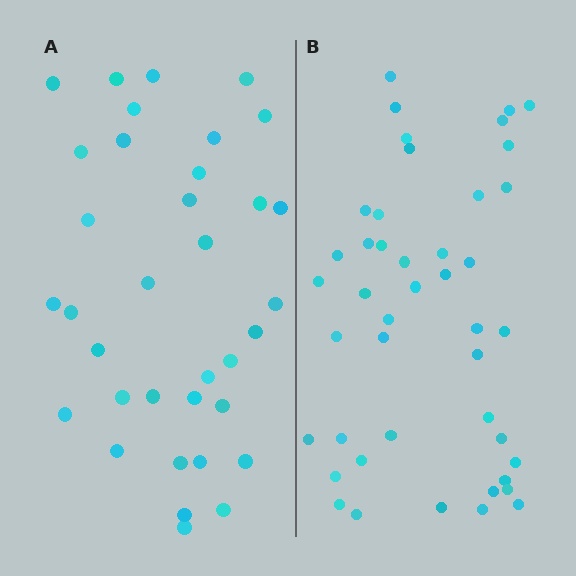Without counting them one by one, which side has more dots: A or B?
Region B (the right region) has more dots.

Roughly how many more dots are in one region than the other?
Region B has roughly 8 or so more dots than region A.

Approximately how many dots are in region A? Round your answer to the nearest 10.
About 40 dots. (The exact count is 35, which rounds to 40.)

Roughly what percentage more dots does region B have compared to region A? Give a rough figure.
About 25% more.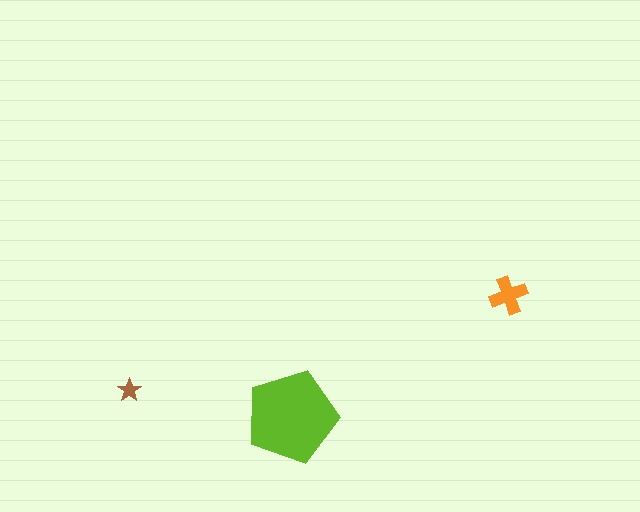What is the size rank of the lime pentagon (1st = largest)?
1st.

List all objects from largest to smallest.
The lime pentagon, the orange cross, the brown star.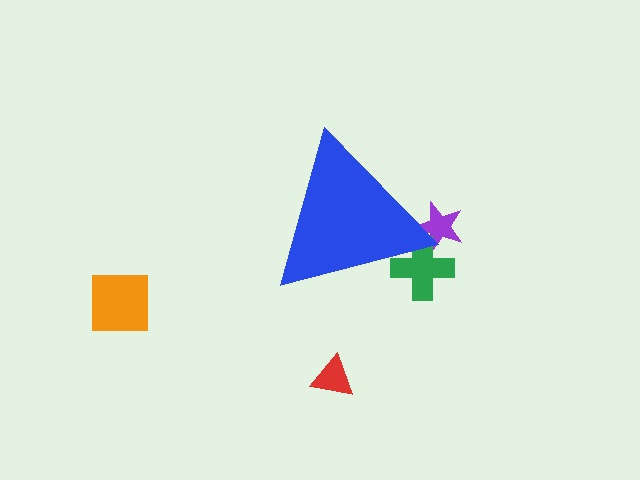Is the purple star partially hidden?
Yes, the purple star is partially hidden behind the blue triangle.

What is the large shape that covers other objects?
A blue triangle.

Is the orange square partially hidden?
No, the orange square is fully visible.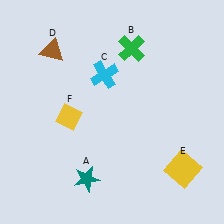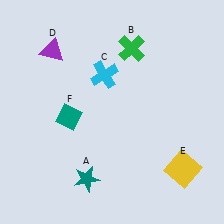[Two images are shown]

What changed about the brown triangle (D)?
In Image 1, D is brown. In Image 2, it changed to purple.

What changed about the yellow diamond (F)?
In Image 1, F is yellow. In Image 2, it changed to teal.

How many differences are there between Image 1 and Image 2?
There are 2 differences between the two images.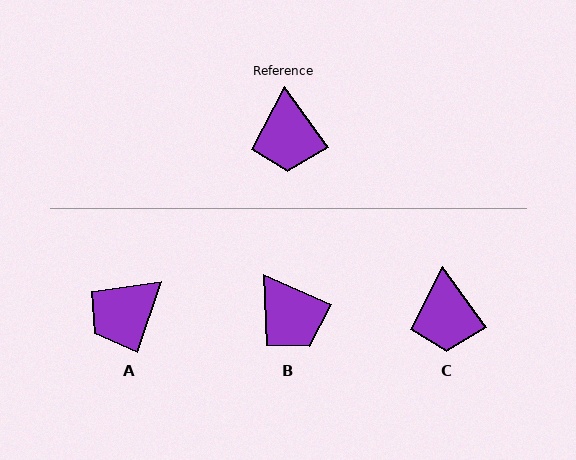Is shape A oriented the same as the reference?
No, it is off by about 55 degrees.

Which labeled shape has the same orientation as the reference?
C.